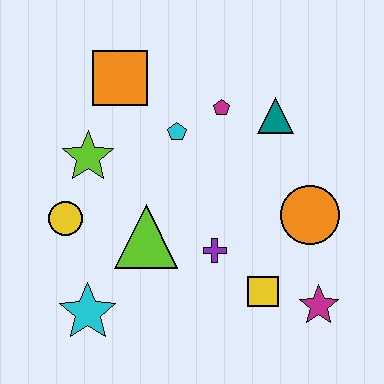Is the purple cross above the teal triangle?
No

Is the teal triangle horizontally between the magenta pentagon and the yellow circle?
No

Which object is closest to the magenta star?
The yellow square is closest to the magenta star.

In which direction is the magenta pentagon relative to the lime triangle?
The magenta pentagon is above the lime triangle.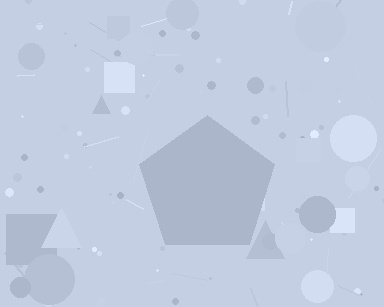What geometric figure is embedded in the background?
A pentagon is embedded in the background.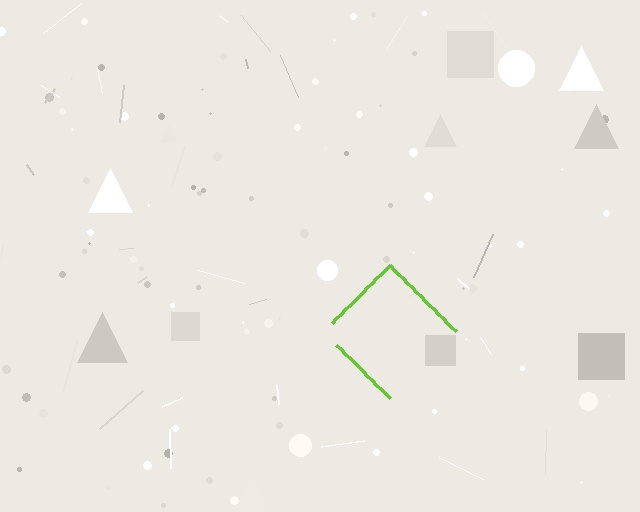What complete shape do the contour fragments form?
The contour fragments form a diamond.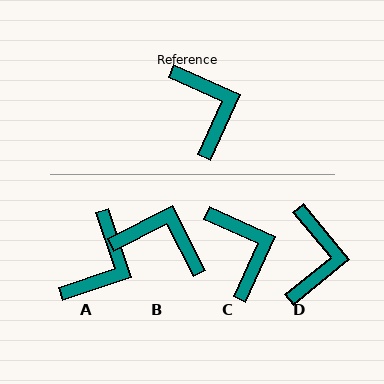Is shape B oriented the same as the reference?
No, it is off by about 52 degrees.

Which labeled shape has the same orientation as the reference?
C.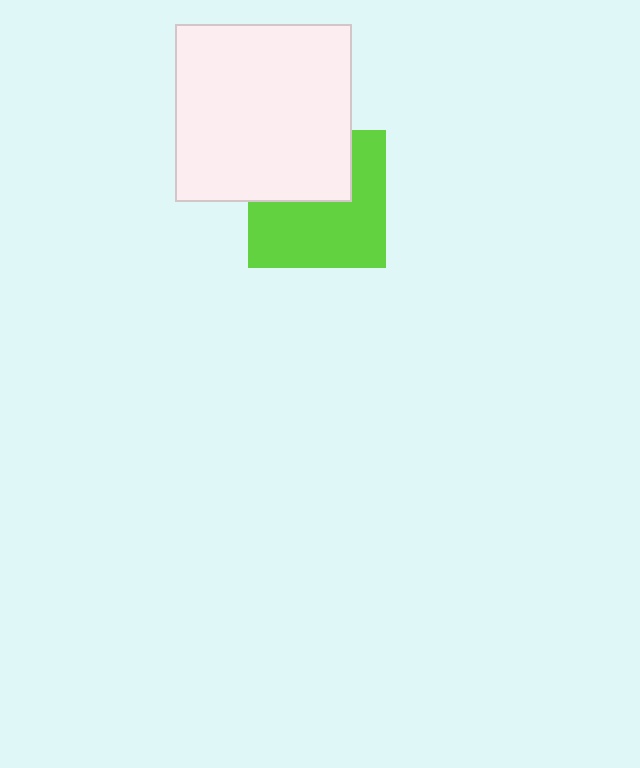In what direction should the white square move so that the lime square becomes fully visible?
The white square should move up. That is the shortest direction to clear the overlap and leave the lime square fully visible.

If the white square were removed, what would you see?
You would see the complete lime square.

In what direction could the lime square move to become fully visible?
The lime square could move down. That would shift it out from behind the white square entirely.